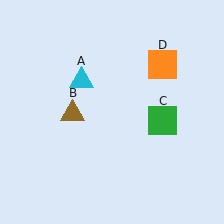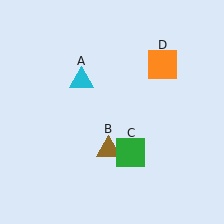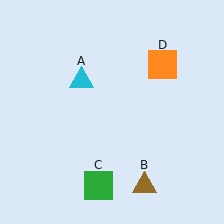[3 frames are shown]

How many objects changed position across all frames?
2 objects changed position: brown triangle (object B), green square (object C).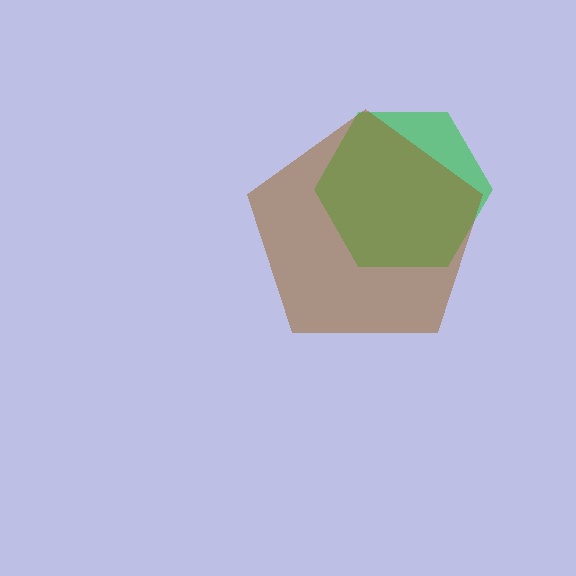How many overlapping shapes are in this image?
There are 2 overlapping shapes in the image.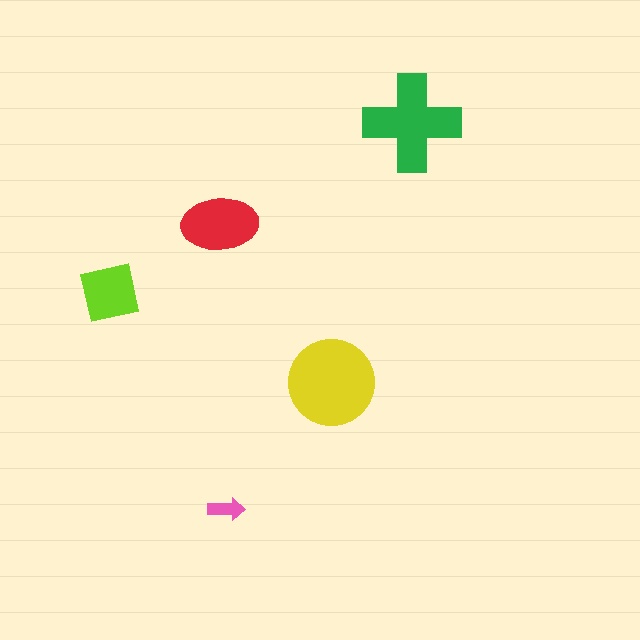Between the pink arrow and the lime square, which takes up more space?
The lime square.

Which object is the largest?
The yellow circle.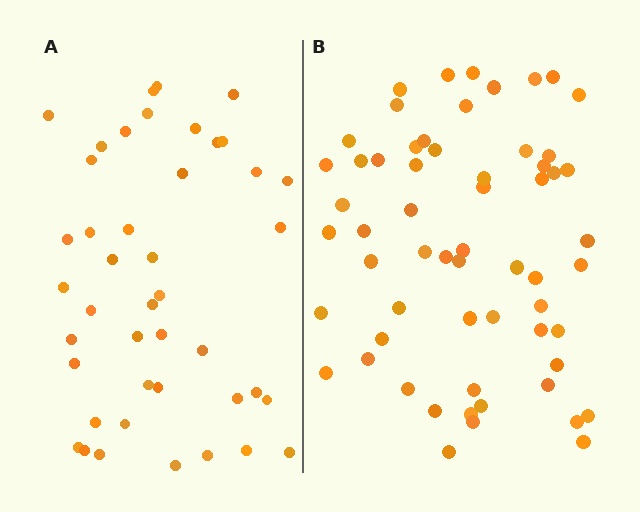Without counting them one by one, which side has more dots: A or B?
Region B (the right region) has more dots.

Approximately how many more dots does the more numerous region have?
Region B has approximately 15 more dots than region A.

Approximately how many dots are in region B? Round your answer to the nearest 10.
About 60 dots.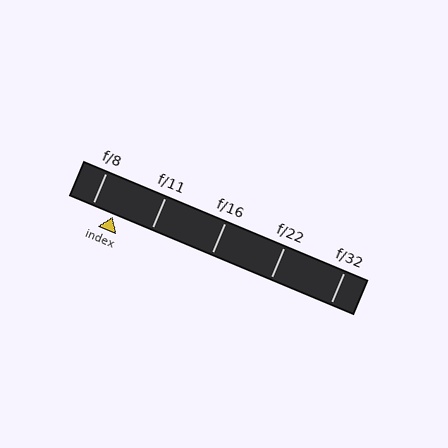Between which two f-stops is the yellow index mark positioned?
The index mark is between f/8 and f/11.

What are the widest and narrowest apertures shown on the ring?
The widest aperture shown is f/8 and the narrowest is f/32.